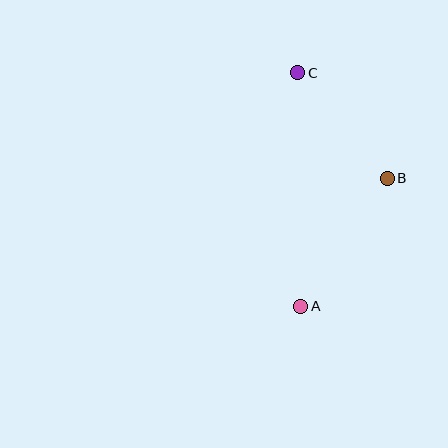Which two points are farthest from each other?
Points A and C are farthest from each other.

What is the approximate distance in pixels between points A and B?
The distance between A and B is approximately 155 pixels.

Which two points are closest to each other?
Points B and C are closest to each other.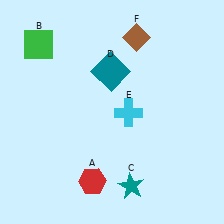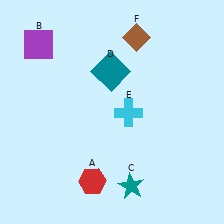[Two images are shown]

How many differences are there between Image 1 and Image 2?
There is 1 difference between the two images.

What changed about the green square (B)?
In Image 1, B is green. In Image 2, it changed to purple.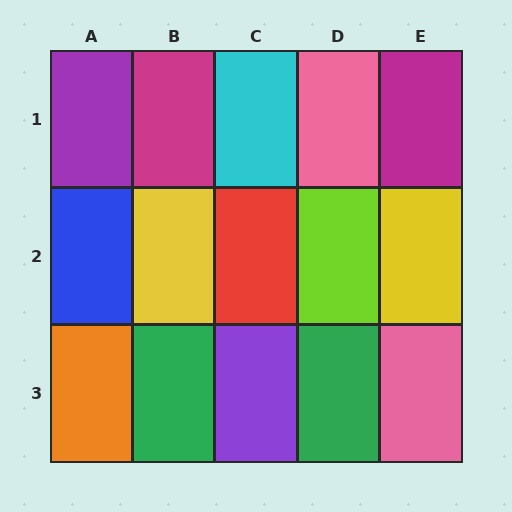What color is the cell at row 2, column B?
Yellow.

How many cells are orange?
1 cell is orange.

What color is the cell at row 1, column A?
Purple.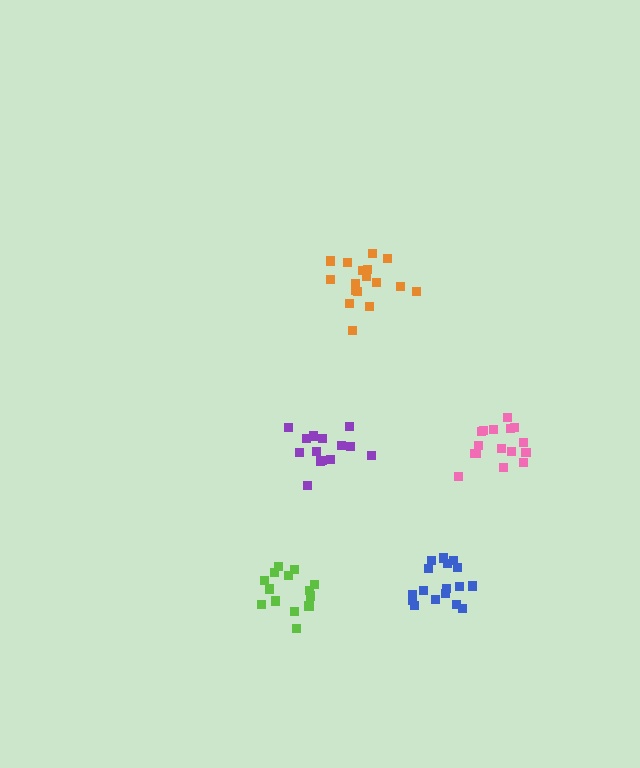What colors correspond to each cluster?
The clusters are colored: pink, blue, lime, orange, purple.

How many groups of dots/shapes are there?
There are 5 groups.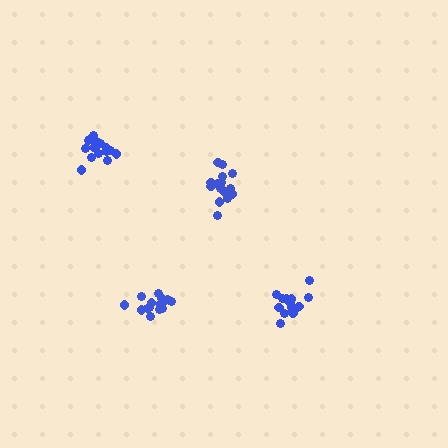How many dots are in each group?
Group 1: 16 dots, Group 2: 17 dots, Group 3: 14 dots, Group 4: 17 dots (64 total).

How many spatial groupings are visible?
There are 4 spatial groupings.